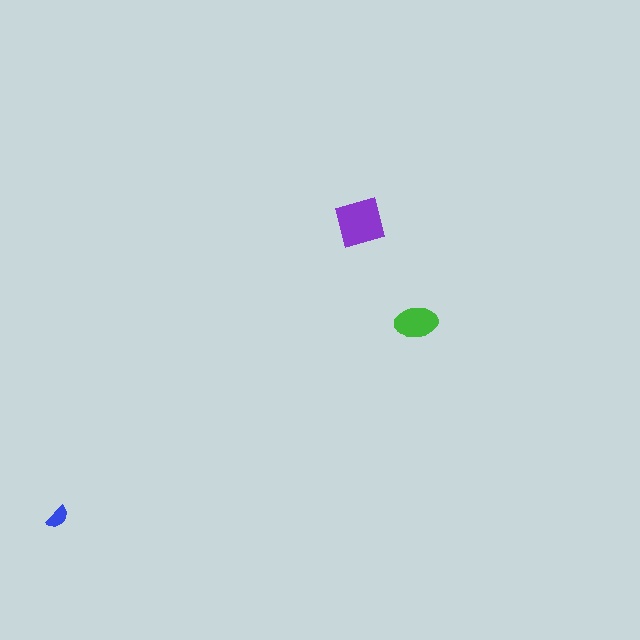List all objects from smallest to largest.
The blue semicircle, the green ellipse, the purple square.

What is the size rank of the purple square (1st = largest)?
1st.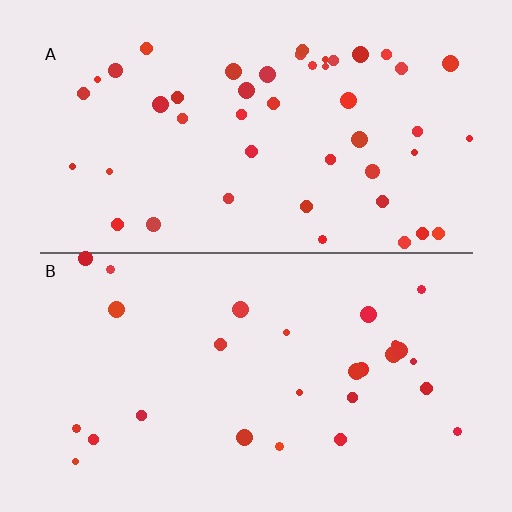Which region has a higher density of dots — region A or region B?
A (the top).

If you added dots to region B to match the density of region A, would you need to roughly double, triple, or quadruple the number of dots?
Approximately double.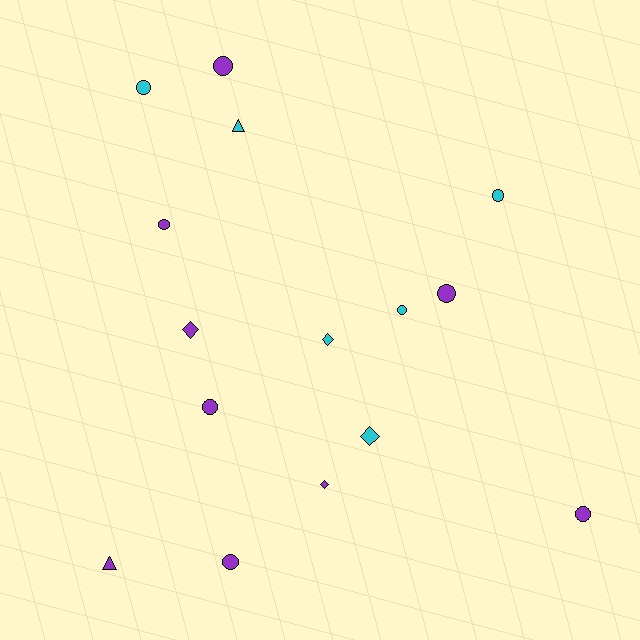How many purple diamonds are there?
There are 2 purple diamonds.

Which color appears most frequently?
Purple, with 9 objects.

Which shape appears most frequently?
Circle, with 9 objects.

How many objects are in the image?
There are 15 objects.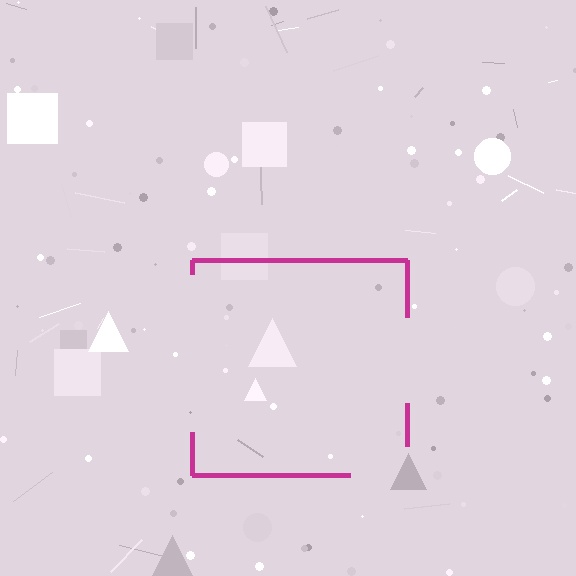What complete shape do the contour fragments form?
The contour fragments form a square.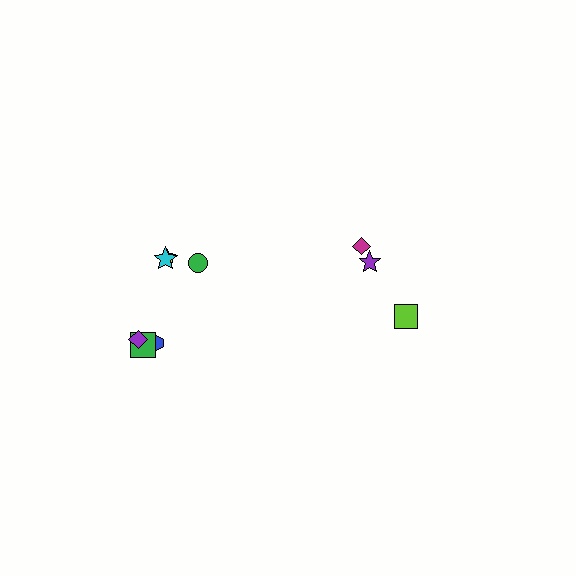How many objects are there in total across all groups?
There are 9 objects.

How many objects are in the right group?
There are 3 objects.